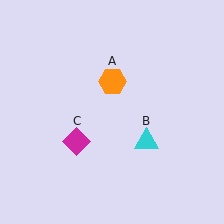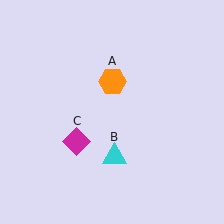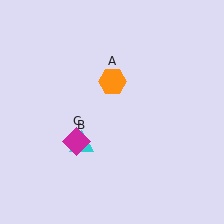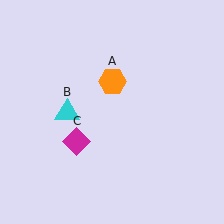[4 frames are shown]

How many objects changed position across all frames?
1 object changed position: cyan triangle (object B).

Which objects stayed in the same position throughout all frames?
Orange hexagon (object A) and magenta diamond (object C) remained stationary.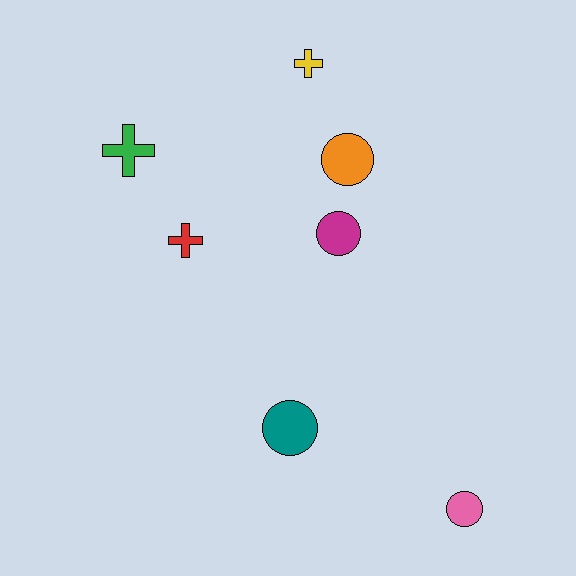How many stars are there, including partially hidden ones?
There are no stars.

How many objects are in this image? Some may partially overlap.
There are 7 objects.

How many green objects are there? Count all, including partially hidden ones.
There is 1 green object.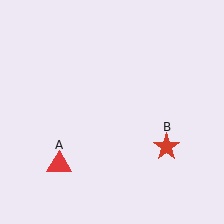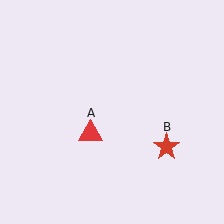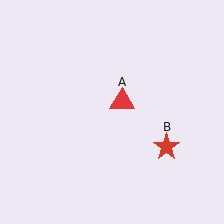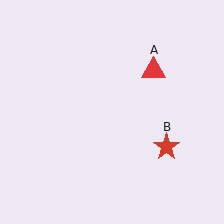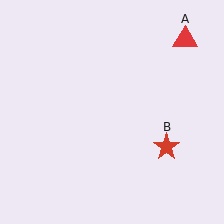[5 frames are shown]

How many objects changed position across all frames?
1 object changed position: red triangle (object A).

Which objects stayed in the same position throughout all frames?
Red star (object B) remained stationary.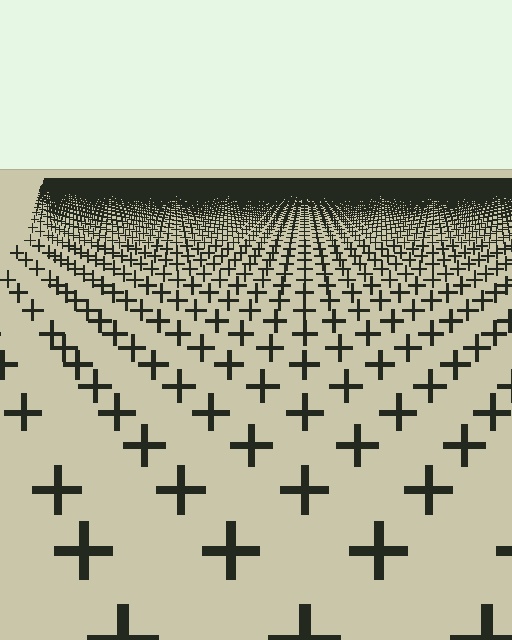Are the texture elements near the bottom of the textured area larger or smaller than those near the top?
Larger. Near the bottom, elements are closer to the viewer and appear at a bigger on-screen size.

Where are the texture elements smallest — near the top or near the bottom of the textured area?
Near the top.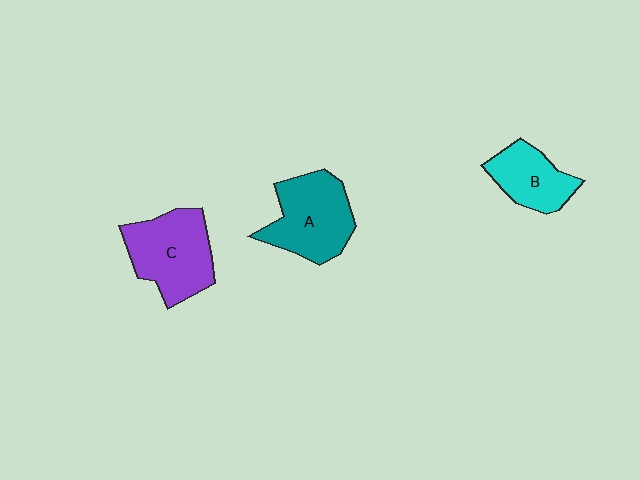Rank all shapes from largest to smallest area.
From largest to smallest: C (purple), A (teal), B (cyan).